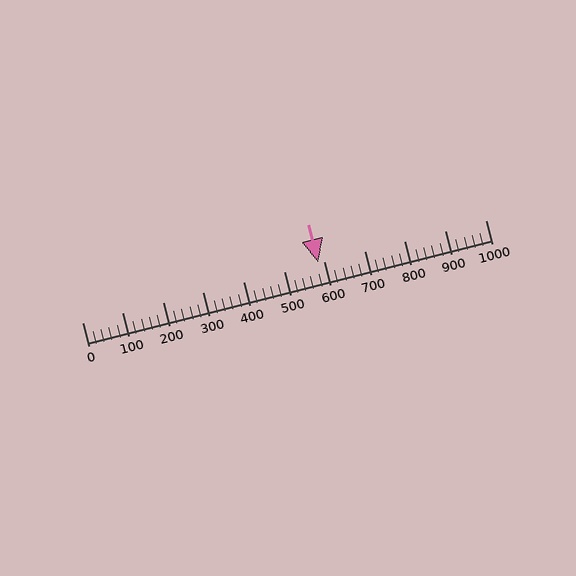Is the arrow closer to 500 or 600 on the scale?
The arrow is closer to 600.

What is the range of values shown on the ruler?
The ruler shows values from 0 to 1000.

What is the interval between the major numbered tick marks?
The major tick marks are spaced 100 units apart.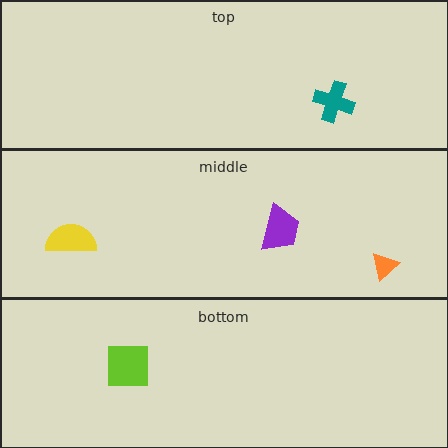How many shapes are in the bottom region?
1.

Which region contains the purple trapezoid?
The middle region.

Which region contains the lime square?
The bottom region.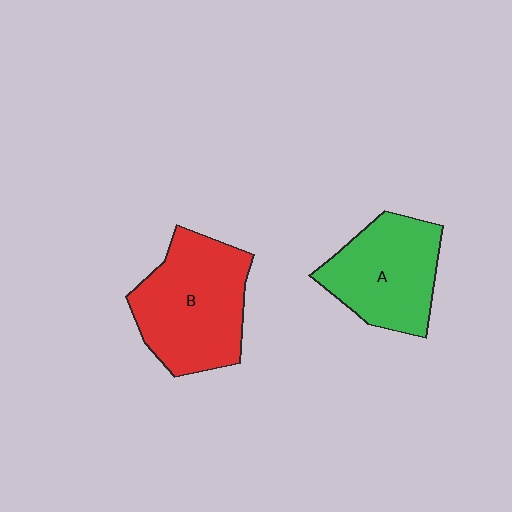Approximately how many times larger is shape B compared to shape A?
Approximately 1.2 times.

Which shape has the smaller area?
Shape A (green).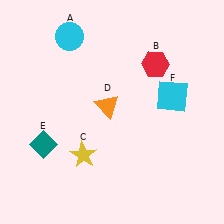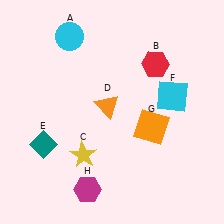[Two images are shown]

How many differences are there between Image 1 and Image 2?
There are 2 differences between the two images.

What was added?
An orange square (G), a magenta hexagon (H) were added in Image 2.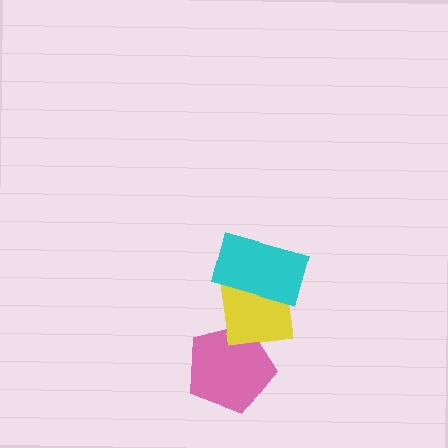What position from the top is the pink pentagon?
The pink pentagon is 3rd from the top.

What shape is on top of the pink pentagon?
The yellow square is on top of the pink pentagon.